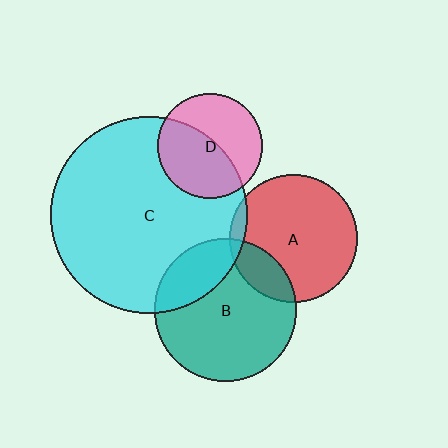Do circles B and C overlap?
Yes.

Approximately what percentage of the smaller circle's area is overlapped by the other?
Approximately 25%.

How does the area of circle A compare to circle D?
Approximately 1.5 times.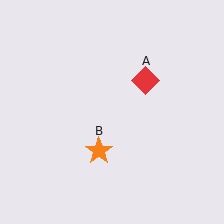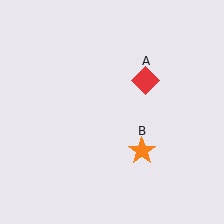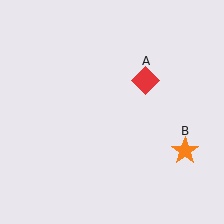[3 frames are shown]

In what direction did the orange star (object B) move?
The orange star (object B) moved right.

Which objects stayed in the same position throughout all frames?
Red diamond (object A) remained stationary.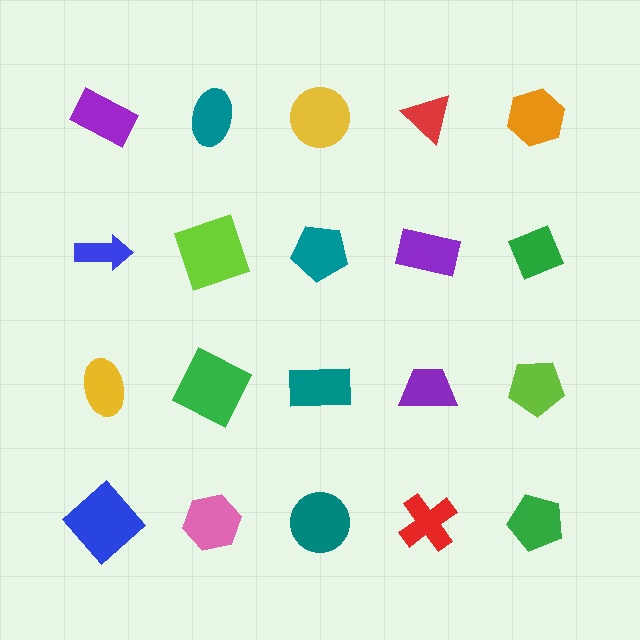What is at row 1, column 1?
A purple rectangle.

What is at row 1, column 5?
An orange hexagon.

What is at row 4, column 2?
A pink hexagon.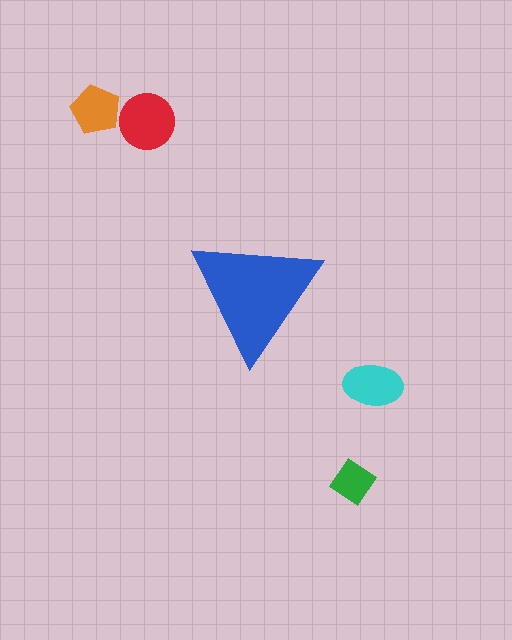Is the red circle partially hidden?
No, the red circle is fully visible.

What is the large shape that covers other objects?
A blue triangle.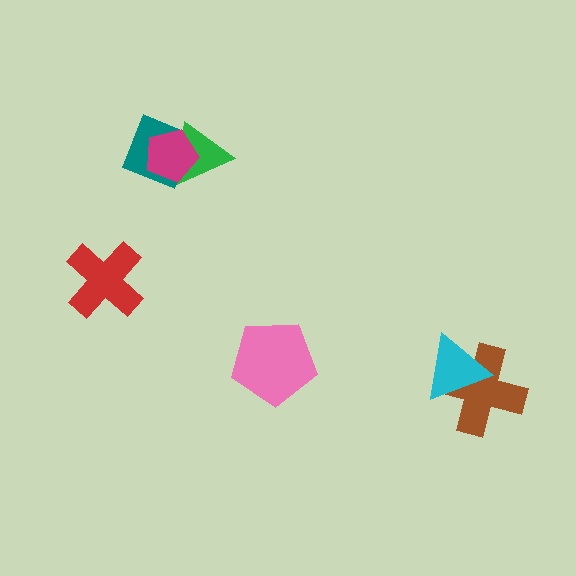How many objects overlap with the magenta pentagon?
2 objects overlap with the magenta pentagon.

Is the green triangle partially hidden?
Yes, it is partially covered by another shape.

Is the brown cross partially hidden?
Yes, it is partially covered by another shape.